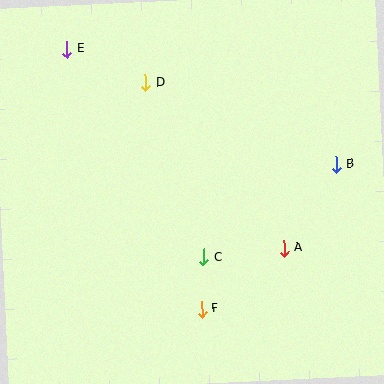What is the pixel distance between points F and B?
The distance between F and B is 198 pixels.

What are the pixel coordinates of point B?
Point B is at (336, 164).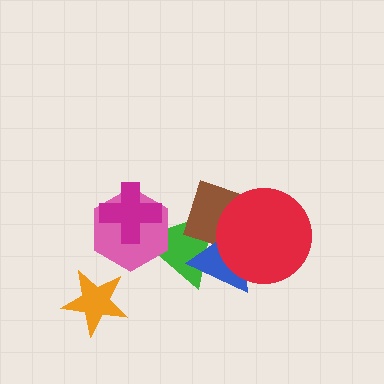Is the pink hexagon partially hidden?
Yes, it is partially covered by another shape.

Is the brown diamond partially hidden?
Yes, it is partially covered by another shape.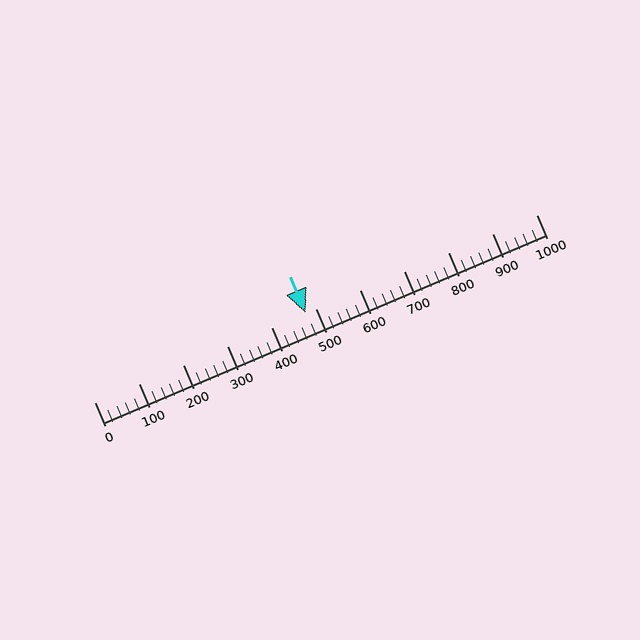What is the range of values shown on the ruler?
The ruler shows values from 0 to 1000.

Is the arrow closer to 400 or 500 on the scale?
The arrow is closer to 500.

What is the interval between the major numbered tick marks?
The major tick marks are spaced 100 units apart.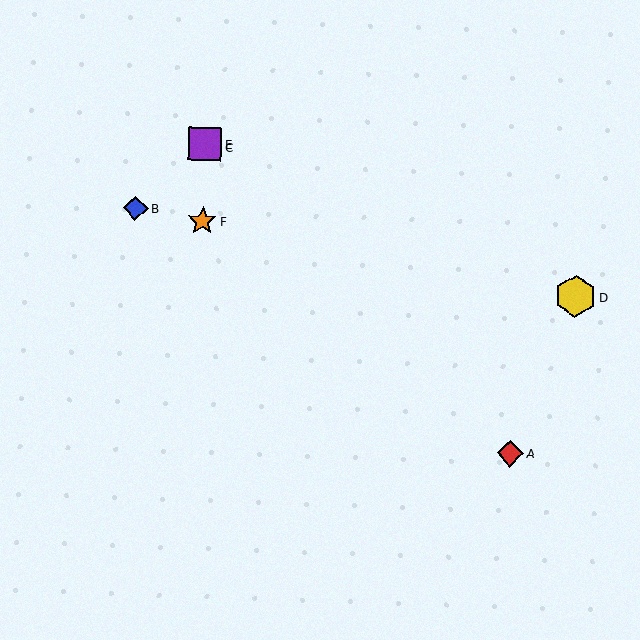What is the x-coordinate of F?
Object F is at x≈202.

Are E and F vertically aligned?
Yes, both are at x≈205.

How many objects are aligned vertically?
3 objects (C, E, F) are aligned vertically.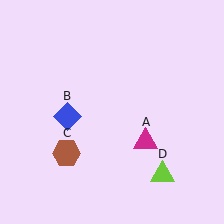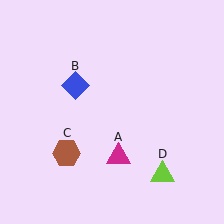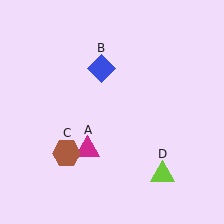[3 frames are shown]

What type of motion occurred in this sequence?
The magenta triangle (object A), blue diamond (object B) rotated clockwise around the center of the scene.